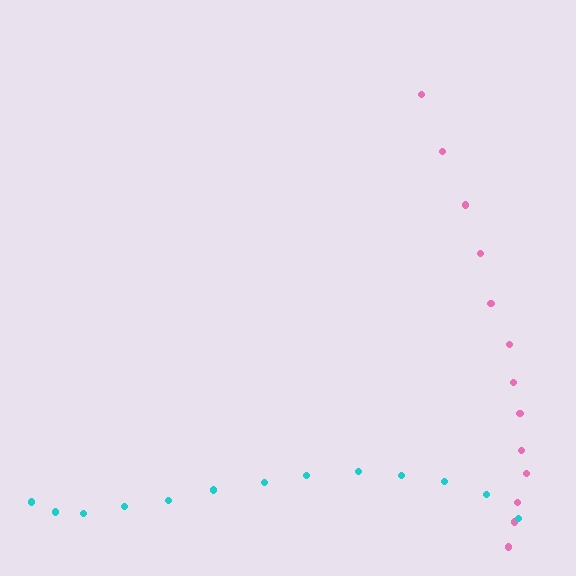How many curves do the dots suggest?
There are 2 distinct paths.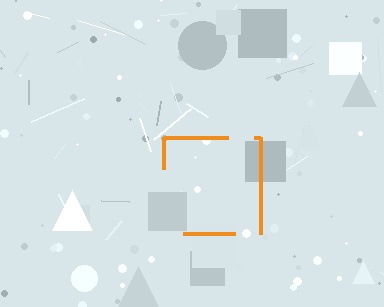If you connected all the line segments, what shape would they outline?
They would outline a square.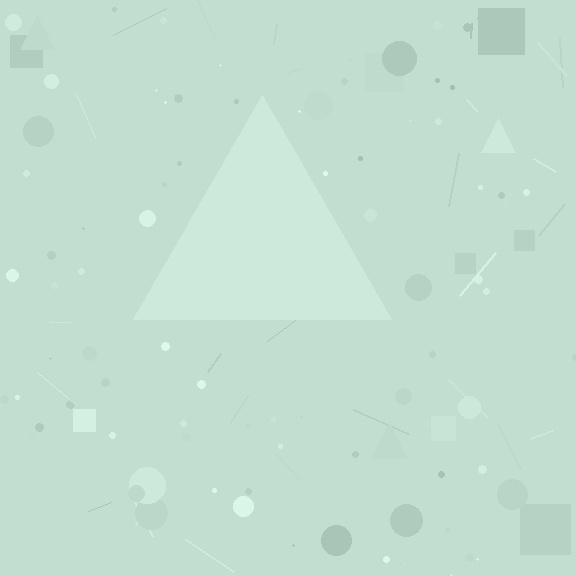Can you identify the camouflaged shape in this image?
The camouflaged shape is a triangle.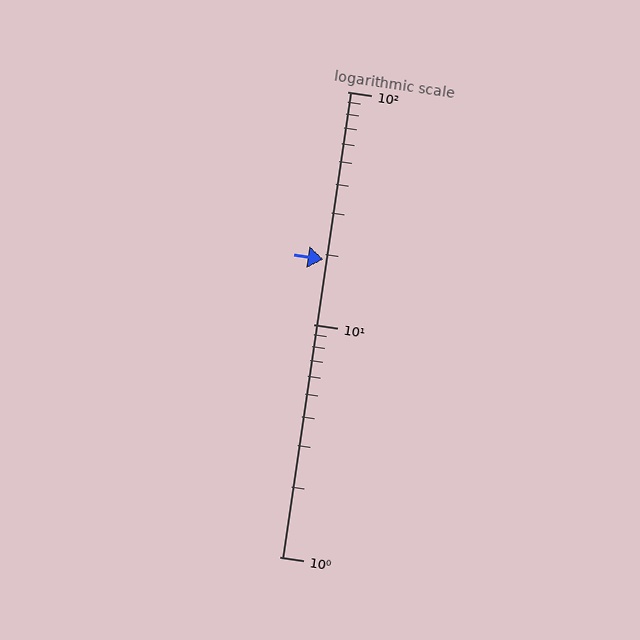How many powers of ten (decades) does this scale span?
The scale spans 2 decades, from 1 to 100.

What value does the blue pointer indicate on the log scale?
The pointer indicates approximately 19.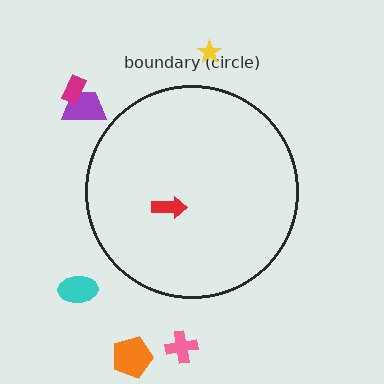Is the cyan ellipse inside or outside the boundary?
Outside.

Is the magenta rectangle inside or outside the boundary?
Outside.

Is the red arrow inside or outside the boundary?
Inside.